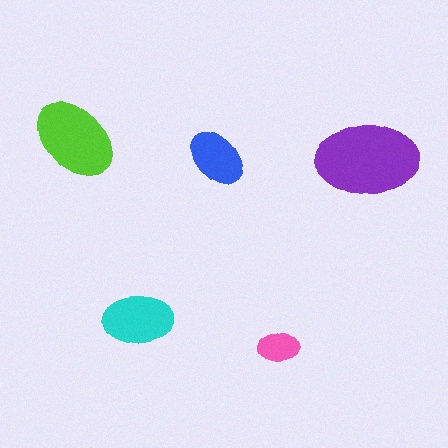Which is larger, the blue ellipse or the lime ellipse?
The lime one.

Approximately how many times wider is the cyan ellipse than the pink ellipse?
About 1.5 times wider.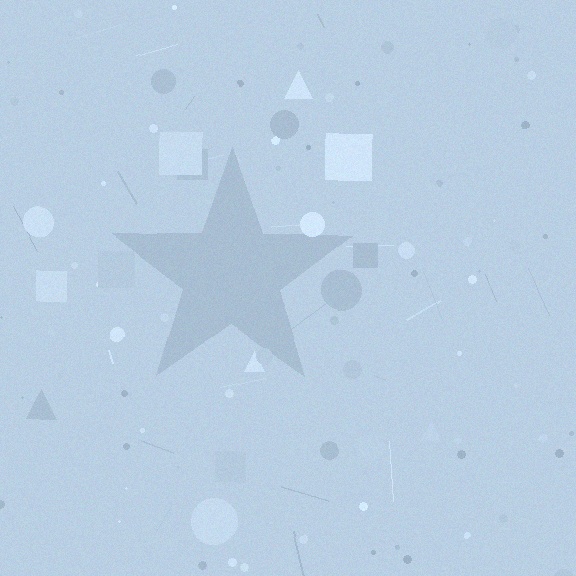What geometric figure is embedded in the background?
A star is embedded in the background.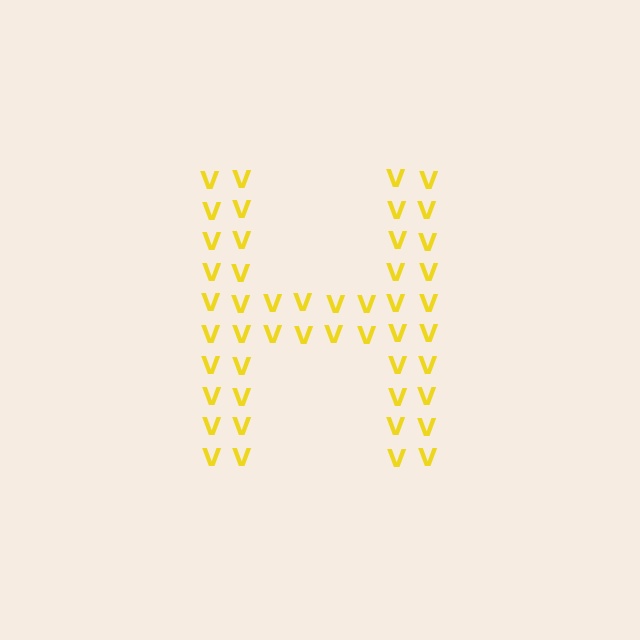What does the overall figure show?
The overall figure shows the letter H.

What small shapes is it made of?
It is made of small letter V's.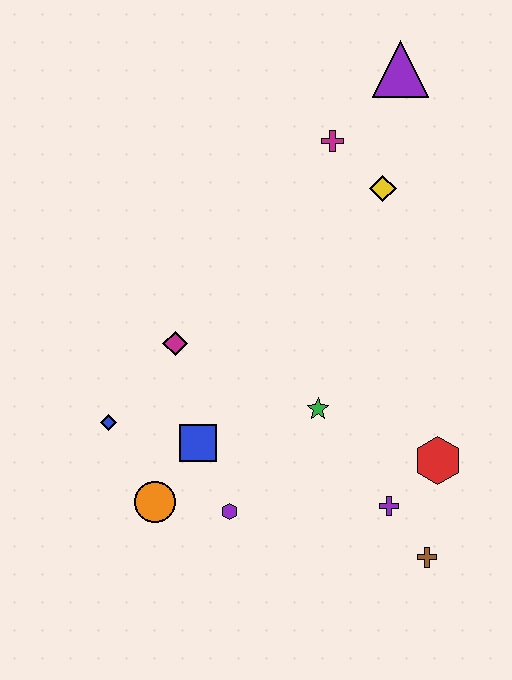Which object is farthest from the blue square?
The purple triangle is farthest from the blue square.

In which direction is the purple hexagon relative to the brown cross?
The purple hexagon is to the left of the brown cross.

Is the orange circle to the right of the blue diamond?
Yes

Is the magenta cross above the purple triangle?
No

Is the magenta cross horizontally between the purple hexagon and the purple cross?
Yes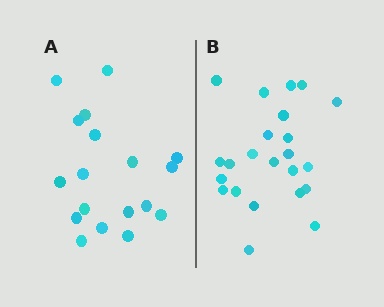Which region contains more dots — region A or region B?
Region B (the right region) has more dots.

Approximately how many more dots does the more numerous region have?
Region B has about 5 more dots than region A.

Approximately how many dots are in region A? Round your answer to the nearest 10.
About 20 dots. (The exact count is 18, which rounds to 20.)